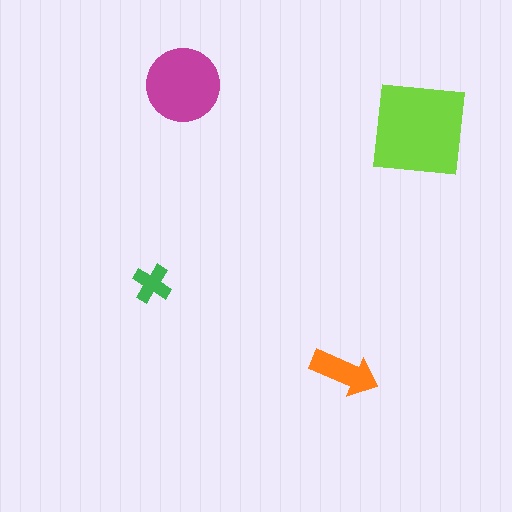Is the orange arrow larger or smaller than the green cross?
Larger.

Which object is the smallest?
The green cross.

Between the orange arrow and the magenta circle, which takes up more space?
The magenta circle.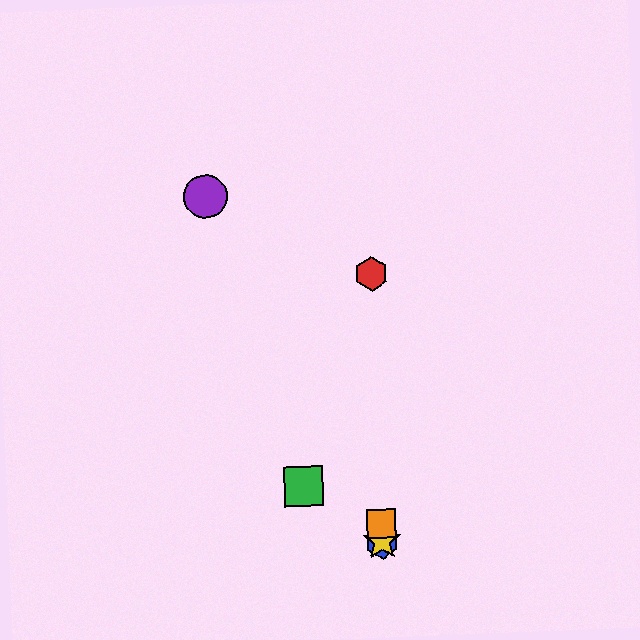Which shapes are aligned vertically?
The red hexagon, the blue hexagon, the yellow star, the orange square are aligned vertically.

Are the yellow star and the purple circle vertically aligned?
No, the yellow star is at x≈382 and the purple circle is at x≈205.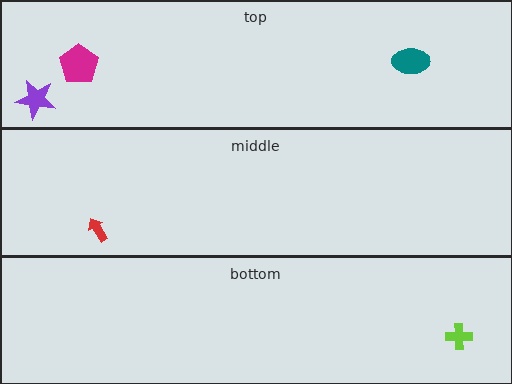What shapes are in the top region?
The purple star, the magenta pentagon, the teal ellipse.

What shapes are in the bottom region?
The lime cross.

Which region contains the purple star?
The top region.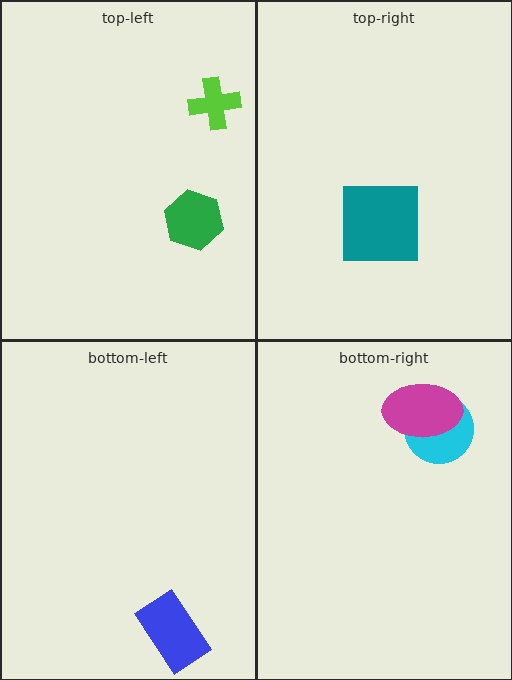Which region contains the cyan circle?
The bottom-right region.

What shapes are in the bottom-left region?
The blue rectangle.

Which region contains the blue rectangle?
The bottom-left region.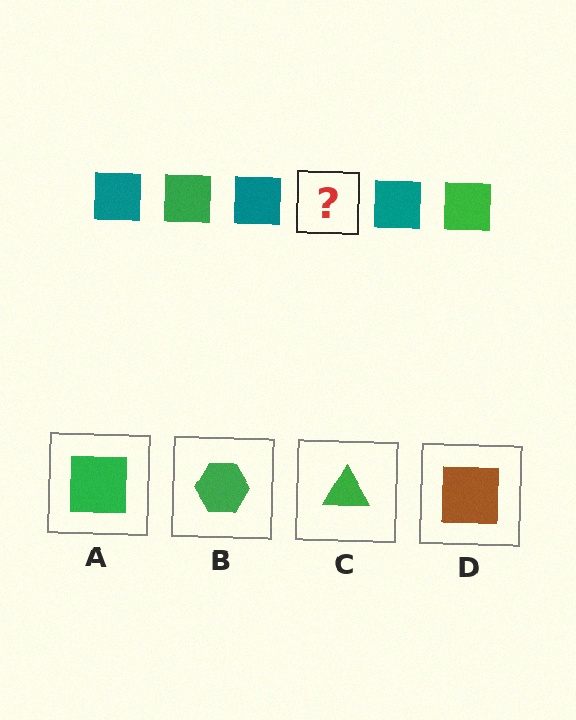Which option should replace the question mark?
Option A.